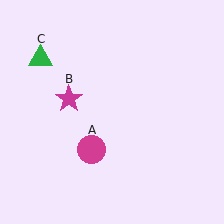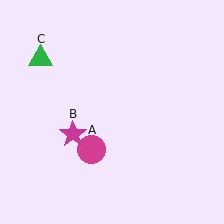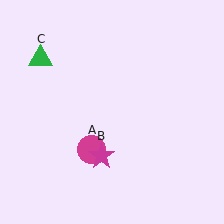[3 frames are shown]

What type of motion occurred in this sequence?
The magenta star (object B) rotated counterclockwise around the center of the scene.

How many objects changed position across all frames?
1 object changed position: magenta star (object B).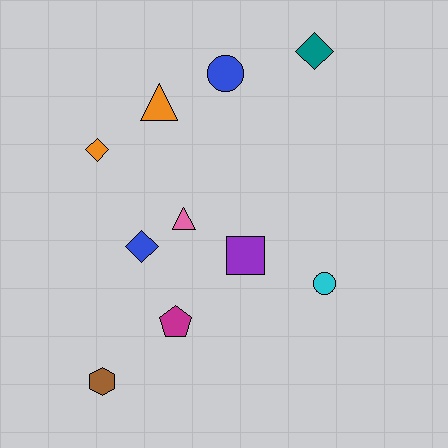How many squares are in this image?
There is 1 square.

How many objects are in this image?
There are 10 objects.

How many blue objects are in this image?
There are 2 blue objects.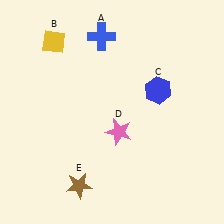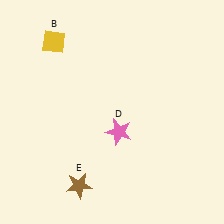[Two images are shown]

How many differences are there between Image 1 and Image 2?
There are 2 differences between the two images.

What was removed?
The blue cross (A), the blue hexagon (C) were removed in Image 2.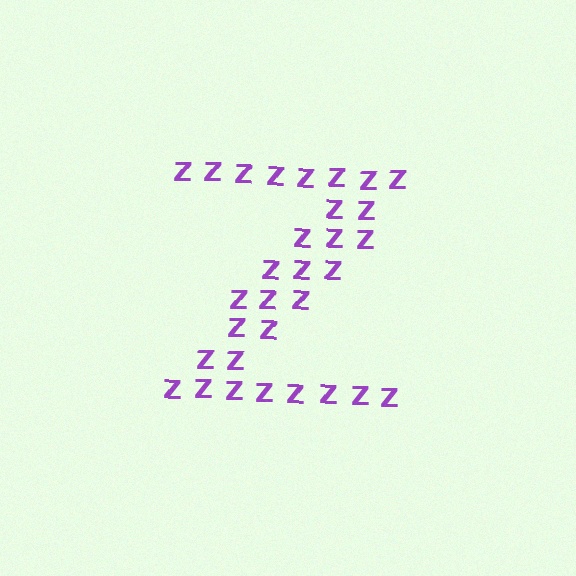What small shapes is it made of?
It is made of small letter Z's.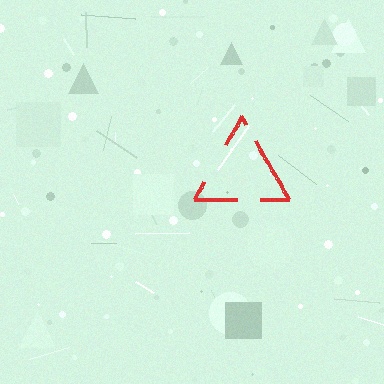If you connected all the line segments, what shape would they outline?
They would outline a triangle.